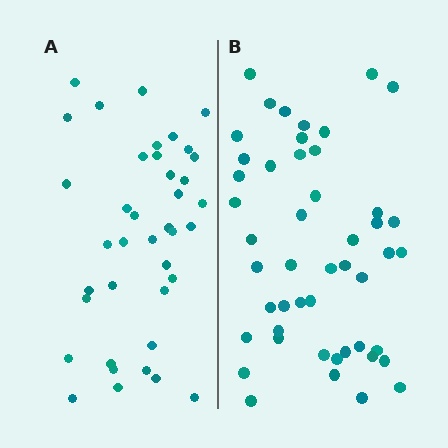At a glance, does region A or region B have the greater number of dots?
Region B (the right region) has more dots.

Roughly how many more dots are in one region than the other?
Region B has roughly 8 or so more dots than region A.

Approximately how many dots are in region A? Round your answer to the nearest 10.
About 40 dots. (The exact count is 39, which rounds to 40.)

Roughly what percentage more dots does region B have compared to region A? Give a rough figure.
About 25% more.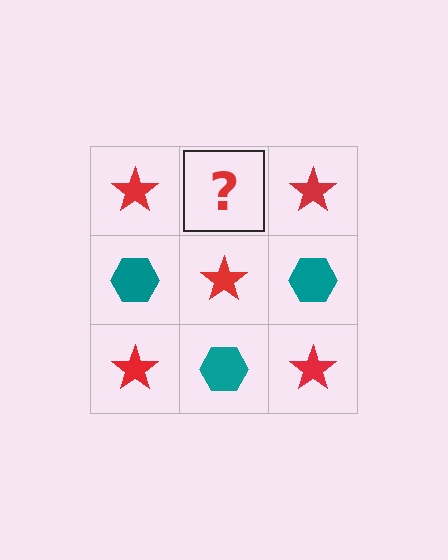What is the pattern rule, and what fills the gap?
The rule is that it alternates red star and teal hexagon in a checkerboard pattern. The gap should be filled with a teal hexagon.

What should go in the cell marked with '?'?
The missing cell should contain a teal hexagon.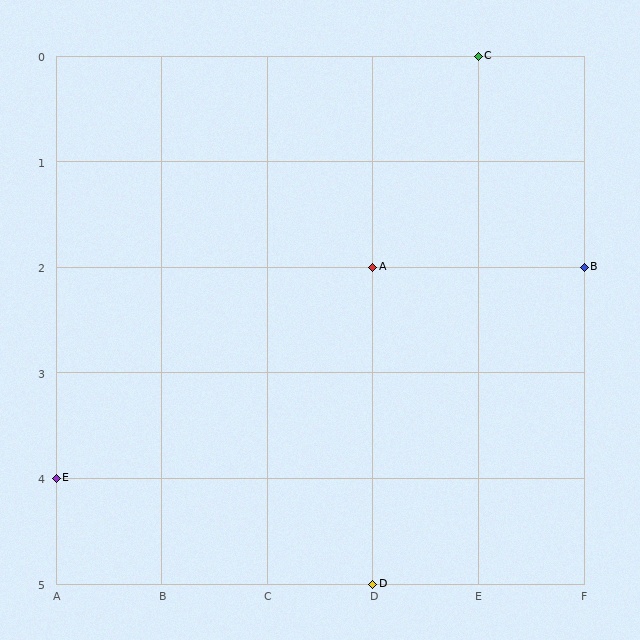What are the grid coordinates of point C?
Point C is at grid coordinates (E, 0).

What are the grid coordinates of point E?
Point E is at grid coordinates (A, 4).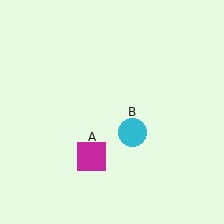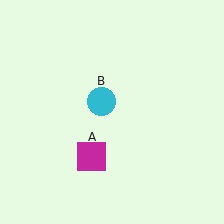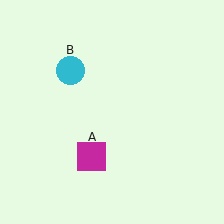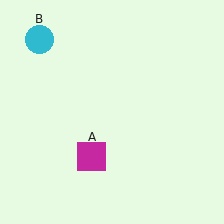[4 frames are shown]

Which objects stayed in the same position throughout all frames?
Magenta square (object A) remained stationary.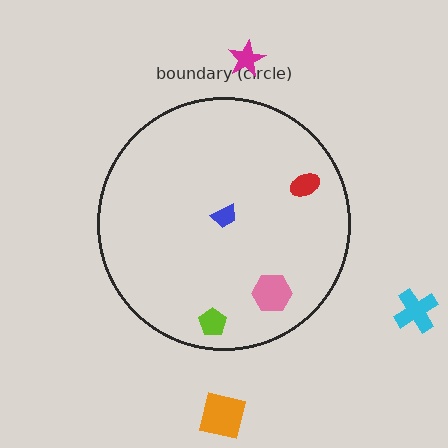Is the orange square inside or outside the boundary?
Outside.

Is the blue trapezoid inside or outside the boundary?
Inside.